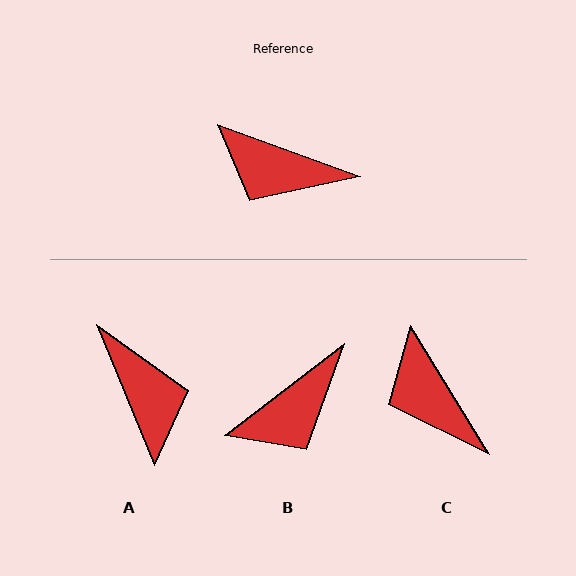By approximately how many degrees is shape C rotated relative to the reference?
Approximately 38 degrees clockwise.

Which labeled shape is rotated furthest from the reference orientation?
A, about 133 degrees away.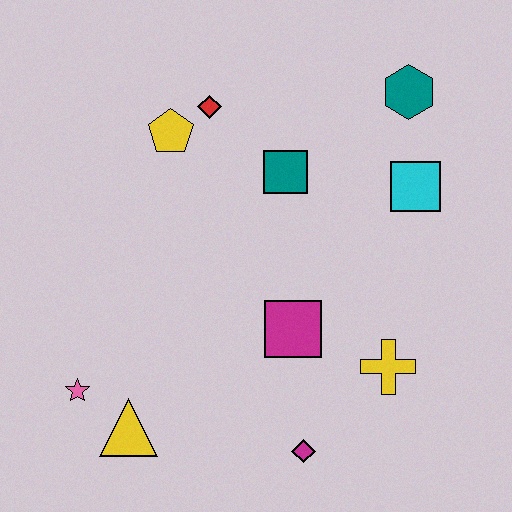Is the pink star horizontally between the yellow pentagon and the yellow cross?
No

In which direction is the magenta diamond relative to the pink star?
The magenta diamond is to the right of the pink star.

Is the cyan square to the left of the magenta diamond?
No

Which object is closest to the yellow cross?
The magenta square is closest to the yellow cross.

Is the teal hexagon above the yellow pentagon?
Yes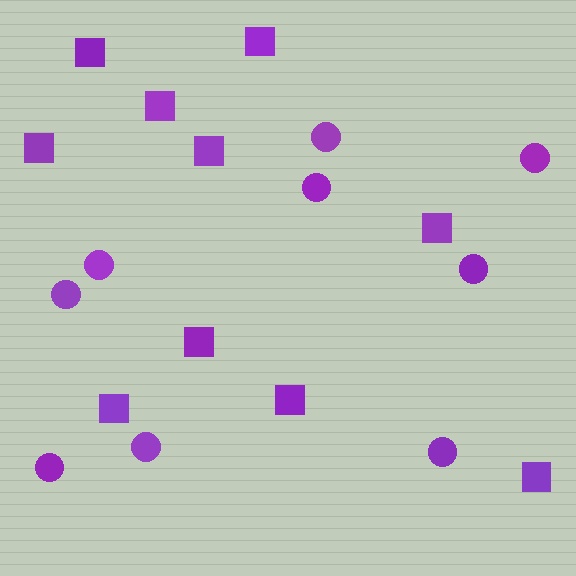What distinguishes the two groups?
There are 2 groups: one group of squares (10) and one group of circles (9).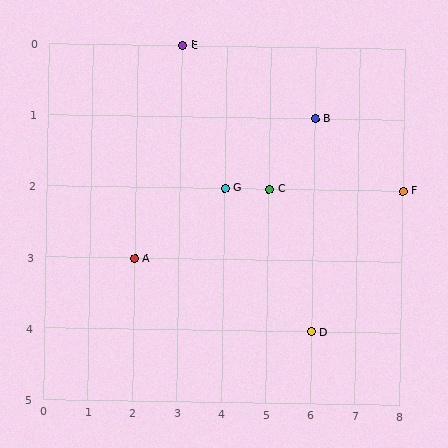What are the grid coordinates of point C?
Point C is at grid coordinates (5, 2).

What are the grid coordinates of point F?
Point F is at grid coordinates (8, 2).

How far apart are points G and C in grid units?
Points G and C are 1 column apart.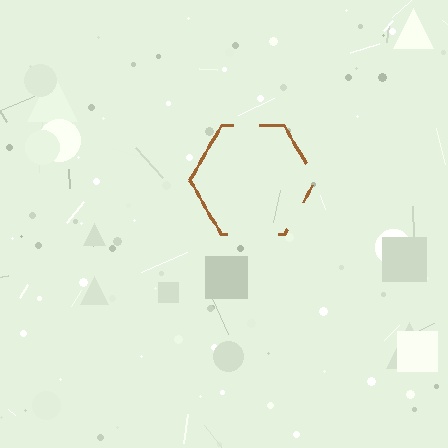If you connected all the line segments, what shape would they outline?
They would outline a hexagon.